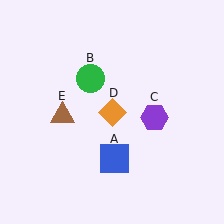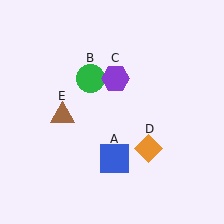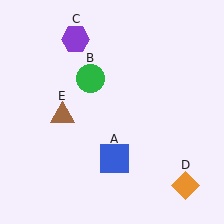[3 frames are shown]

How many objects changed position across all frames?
2 objects changed position: purple hexagon (object C), orange diamond (object D).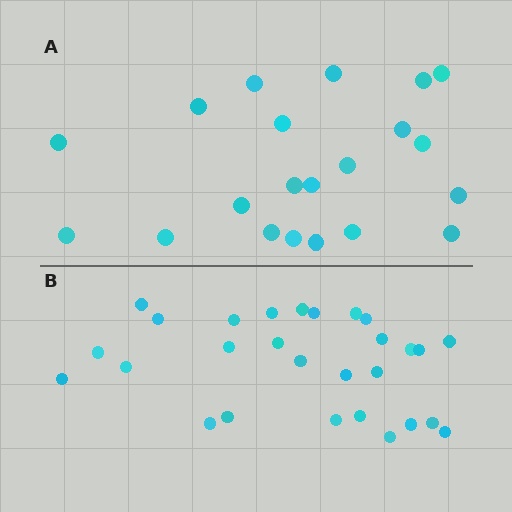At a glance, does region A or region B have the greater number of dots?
Region B (the bottom region) has more dots.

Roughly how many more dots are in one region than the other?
Region B has roughly 8 or so more dots than region A.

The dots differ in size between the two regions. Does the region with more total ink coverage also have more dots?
No. Region A has more total ink coverage because its dots are larger, but region B actually contains more individual dots. Total area can be misleading — the number of items is what matters here.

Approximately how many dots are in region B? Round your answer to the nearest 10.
About 30 dots. (The exact count is 28, which rounds to 30.)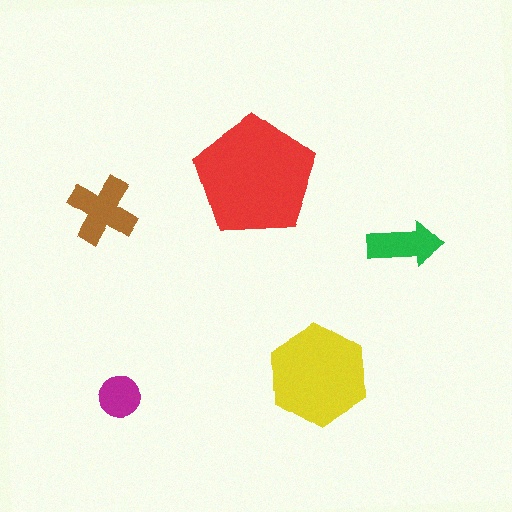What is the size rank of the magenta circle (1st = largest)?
5th.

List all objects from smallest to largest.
The magenta circle, the green arrow, the brown cross, the yellow hexagon, the red pentagon.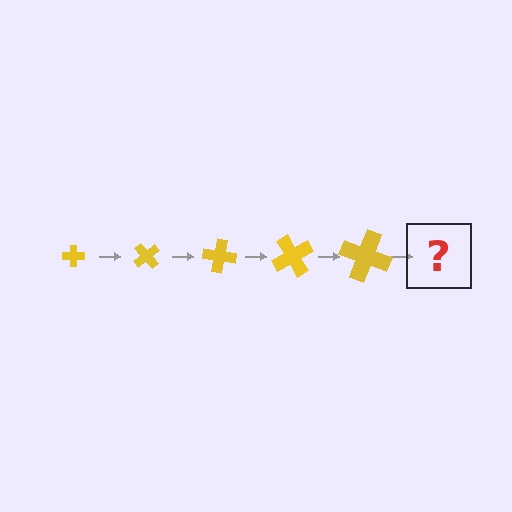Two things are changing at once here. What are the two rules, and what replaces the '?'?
The two rules are that the cross grows larger each step and it rotates 50 degrees each step. The '?' should be a cross, larger than the previous one and rotated 250 degrees from the start.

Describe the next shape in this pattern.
It should be a cross, larger than the previous one and rotated 250 degrees from the start.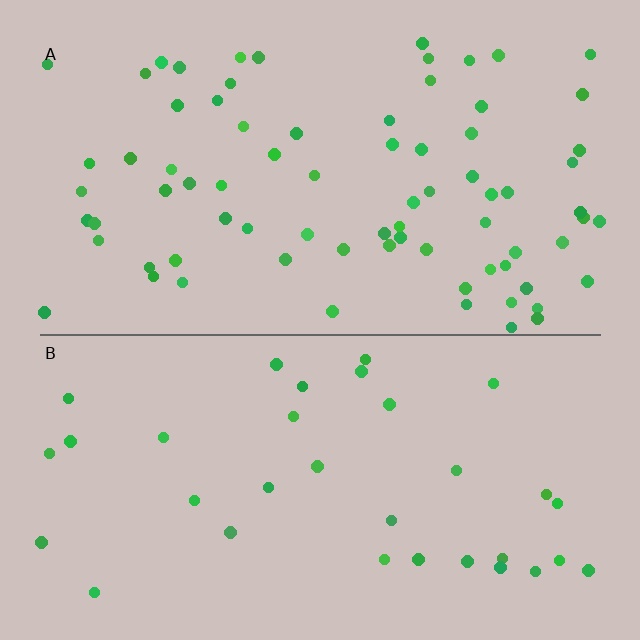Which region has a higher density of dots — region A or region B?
A (the top).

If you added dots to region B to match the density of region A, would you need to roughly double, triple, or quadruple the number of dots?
Approximately double.